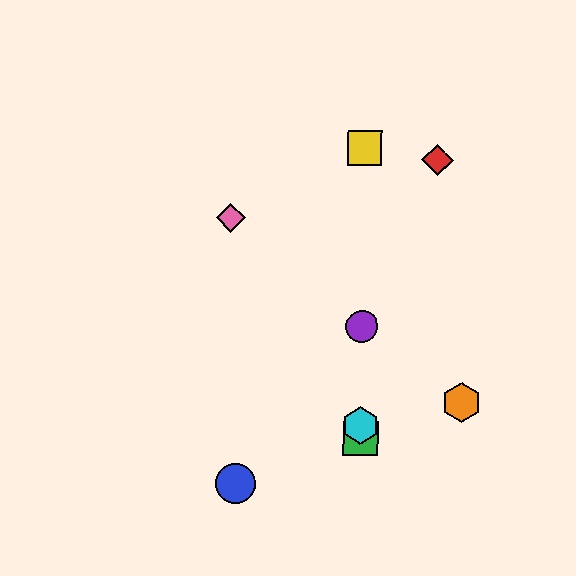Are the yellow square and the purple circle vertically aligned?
Yes, both are at x≈365.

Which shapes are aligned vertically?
The green square, the yellow square, the purple circle, the cyan hexagon are aligned vertically.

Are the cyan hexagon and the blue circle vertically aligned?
No, the cyan hexagon is at x≈360 and the blue circle is at x≈235.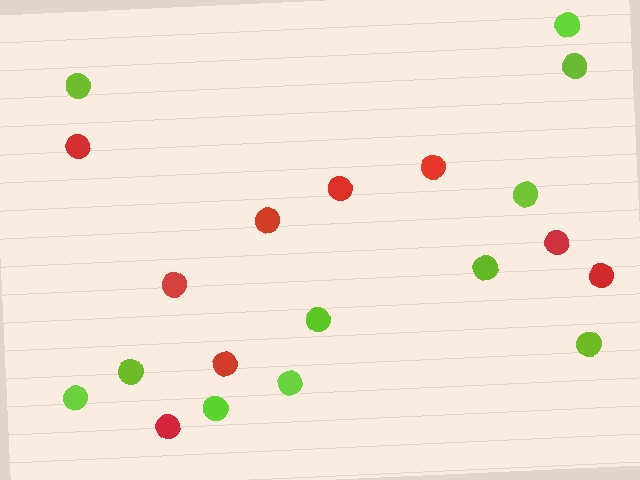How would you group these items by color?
There are 2 groups: one group of lime circles (11) and one group of red circles (9).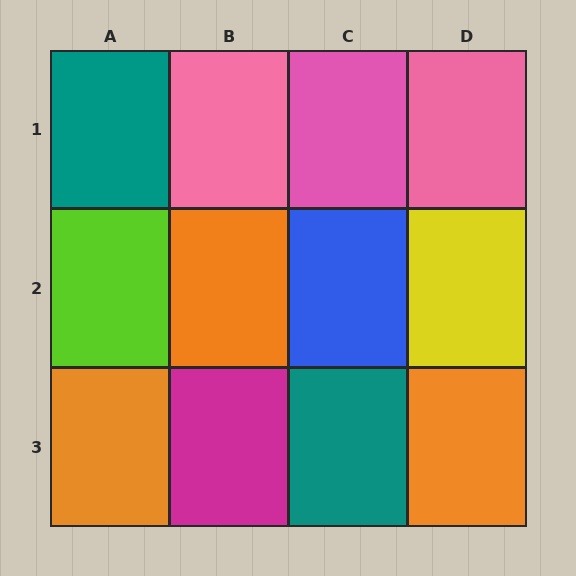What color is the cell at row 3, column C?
Teal.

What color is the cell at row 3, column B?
Magenta.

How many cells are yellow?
1 cell is yellow.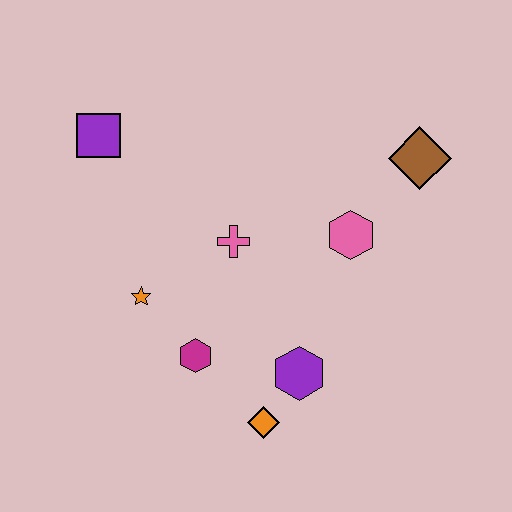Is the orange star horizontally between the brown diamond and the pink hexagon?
No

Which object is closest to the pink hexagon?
The brown diamond is closest to the pink hexagon.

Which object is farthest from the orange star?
The brown diamond is farthest from the orange star.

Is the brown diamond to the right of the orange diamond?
Yes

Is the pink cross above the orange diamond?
Yes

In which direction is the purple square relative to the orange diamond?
The purple square is above the orange diamond.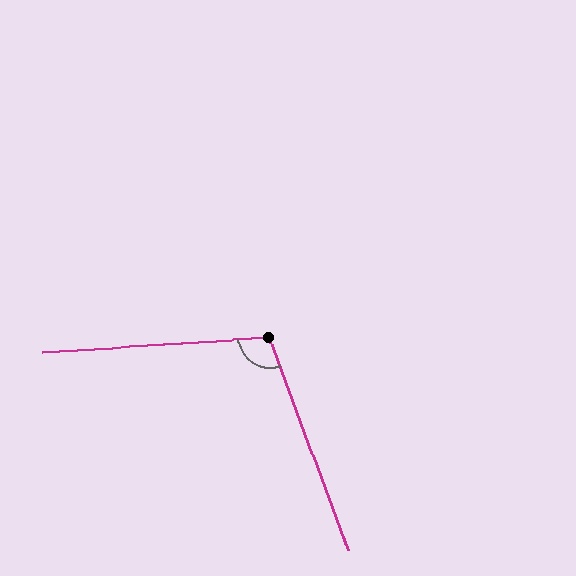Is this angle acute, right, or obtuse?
It is obtuse.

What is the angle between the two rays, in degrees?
Approximately 106 degrees.